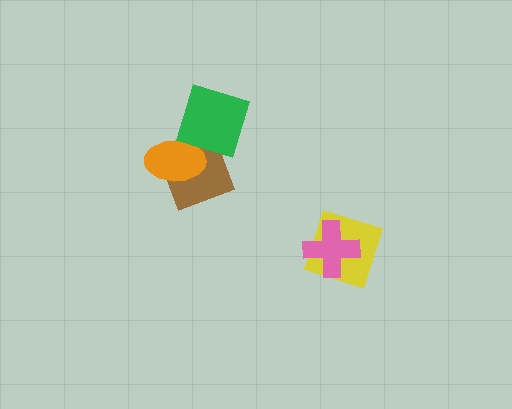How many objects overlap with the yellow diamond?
1 object overlaps with the yellow diamond.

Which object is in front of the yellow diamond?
The pink cross is in front of the yellow diamond.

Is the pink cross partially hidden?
No, no other shape covers it.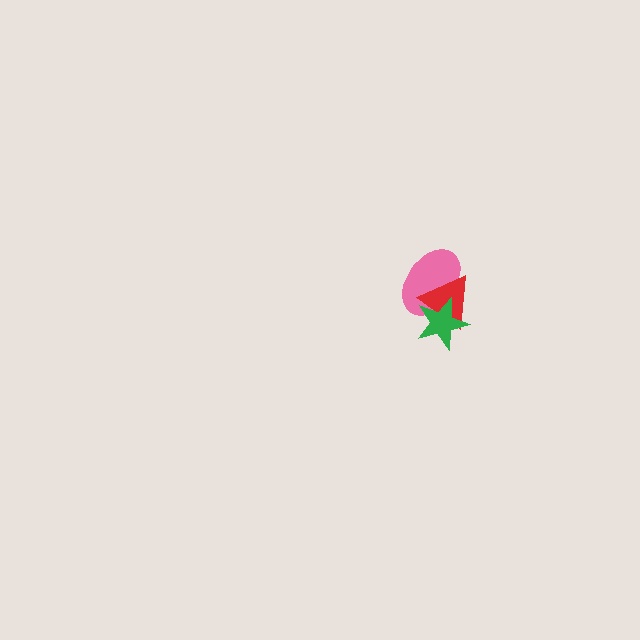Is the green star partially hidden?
No, no other shape covers it.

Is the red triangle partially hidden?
Yes, it is partially covered by another shape.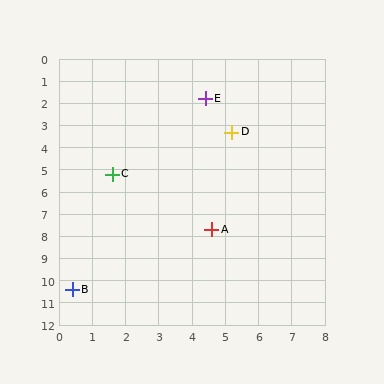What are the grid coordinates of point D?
Point D is at approximately (5.2, 3.3).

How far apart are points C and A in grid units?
Points C and A are about 3.9 grid units apart.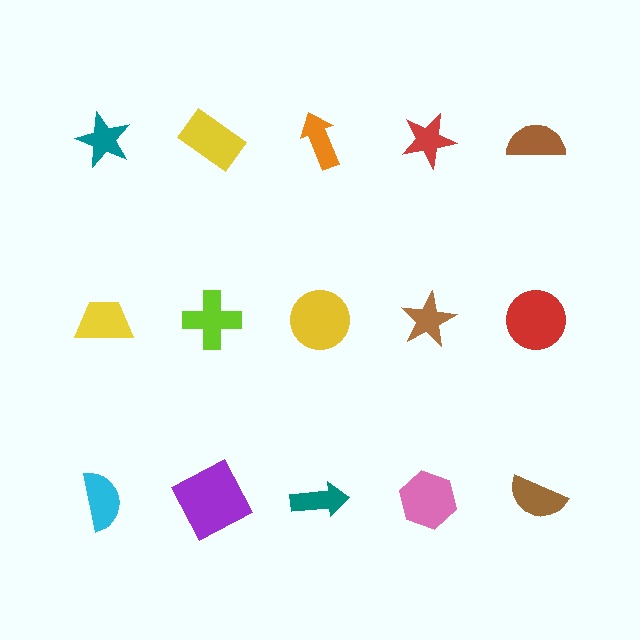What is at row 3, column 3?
A teal arrow.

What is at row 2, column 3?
A yellow circle.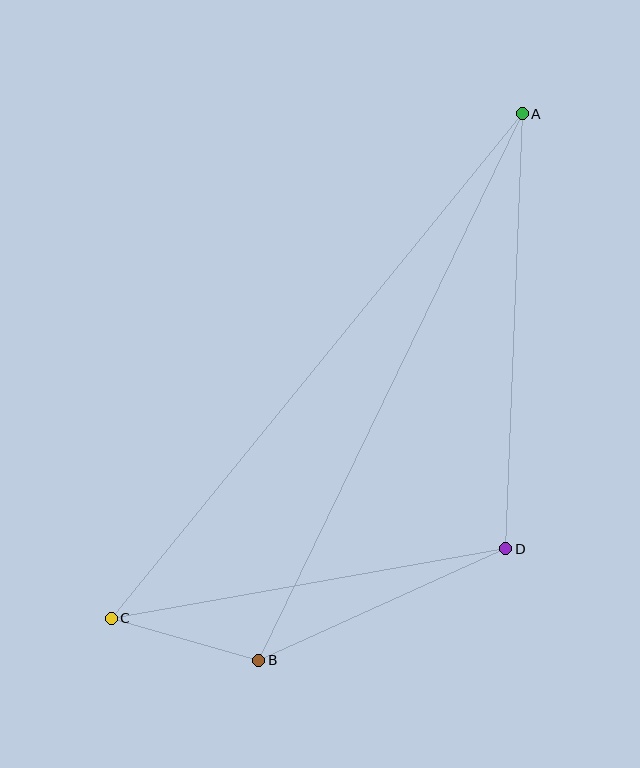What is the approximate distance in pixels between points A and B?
The distance between A and B is approximately 606 pixels.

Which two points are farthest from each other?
Points A and C are farthest from each other.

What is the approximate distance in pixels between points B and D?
The distance between B and D is approximately 271 pixels.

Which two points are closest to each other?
Points B and C are closest to each other.